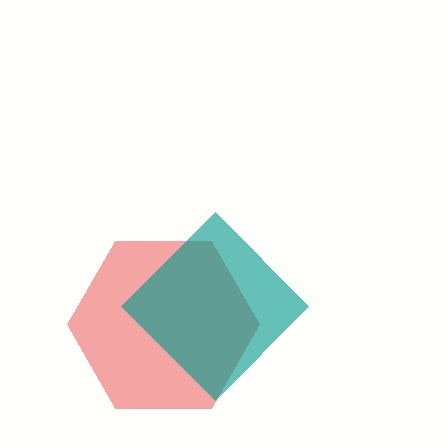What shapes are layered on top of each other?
The layered shapes are: a red hexagon, a teal diamond.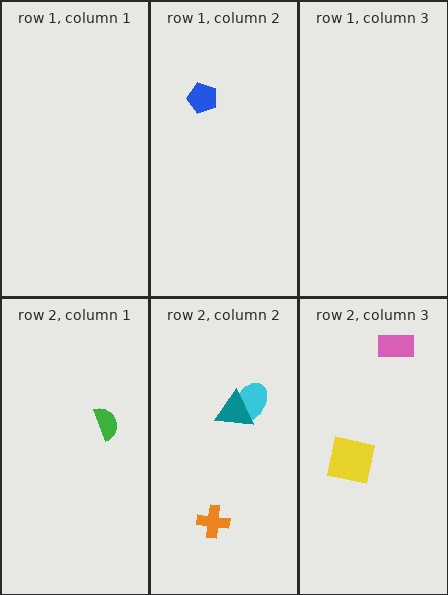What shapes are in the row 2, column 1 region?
The green semicircle.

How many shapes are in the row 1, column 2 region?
1.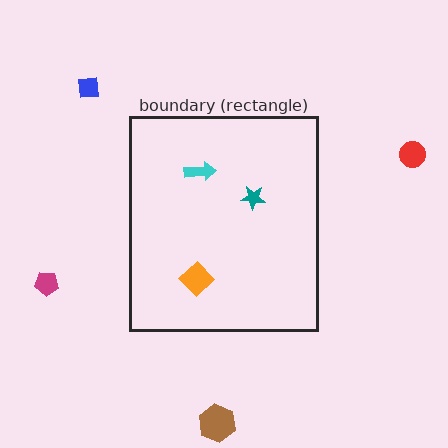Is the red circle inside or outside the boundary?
Outside.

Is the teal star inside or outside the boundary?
Inside.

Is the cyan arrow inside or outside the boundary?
Inside.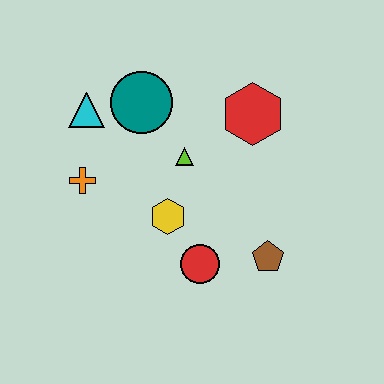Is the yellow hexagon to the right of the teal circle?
Yes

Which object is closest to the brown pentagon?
The red circle is closest to the brown pentagon.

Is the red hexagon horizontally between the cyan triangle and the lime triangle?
No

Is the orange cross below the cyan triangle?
Yes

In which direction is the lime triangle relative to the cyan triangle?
The lime triangle is to the right of the cyan triangle.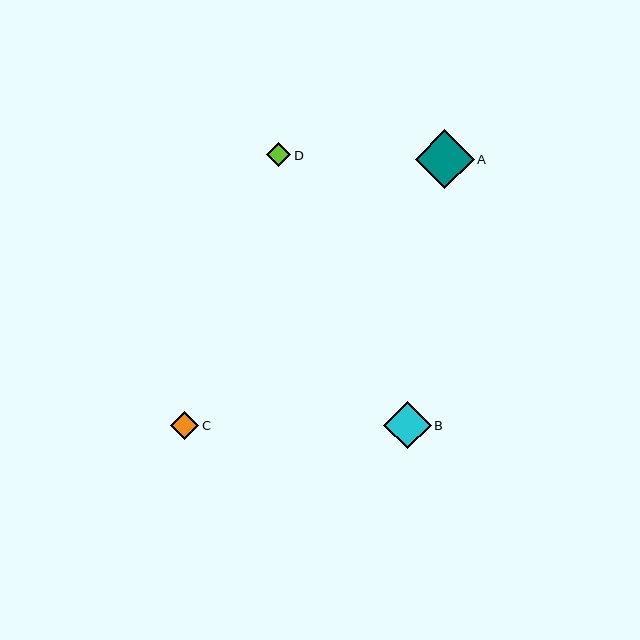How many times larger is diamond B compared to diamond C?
Diamond B is approximately 1.7 times the size of diamond C.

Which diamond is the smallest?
Diamond D is the smallest with a size of approximately 24 pixels.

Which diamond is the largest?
Diamond A is the largest with a size of approximately 59 pixels.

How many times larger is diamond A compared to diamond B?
Diamond A is approximately 1.3 times the size of diamond B.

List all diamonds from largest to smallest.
From largest to smallest: A, B, C, D.